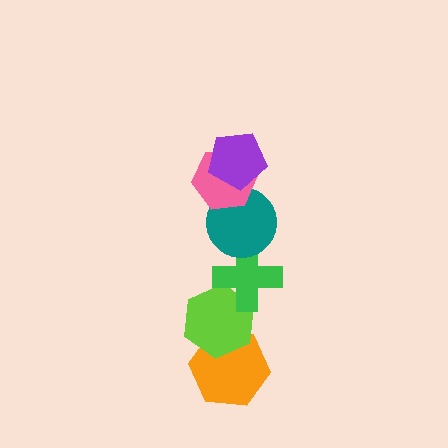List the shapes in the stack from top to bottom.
From top to bottom: the purple pentagon, the pink hexagon, the teal circle, the green cross, the lime hexagon, the orange hexagon.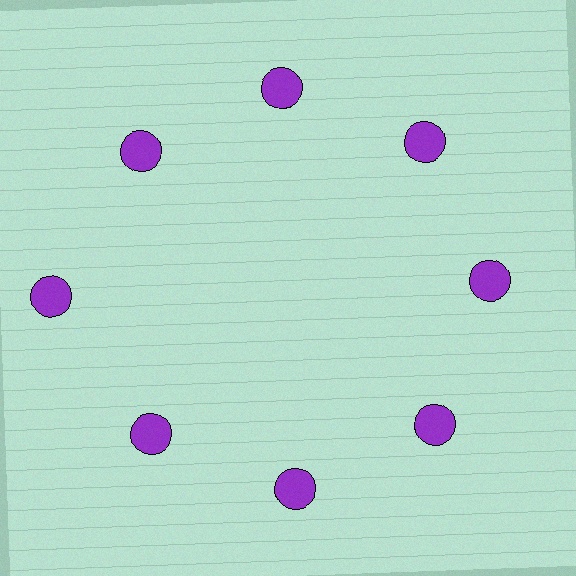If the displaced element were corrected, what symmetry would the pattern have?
It would have 8-fold rotational symmetry — the pattern would map onto itself every 45 degrees.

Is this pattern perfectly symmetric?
No. The 8 purple circles are arranged in a ring, but one element near the 9 o'clock position is pushed outward from the center, breaking the 8-fold rotational symmetry.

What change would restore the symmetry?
The symmetry would be restored by moving it inward, back onto the ring so that all 8 circles sit at equal angles and equal distance from the center.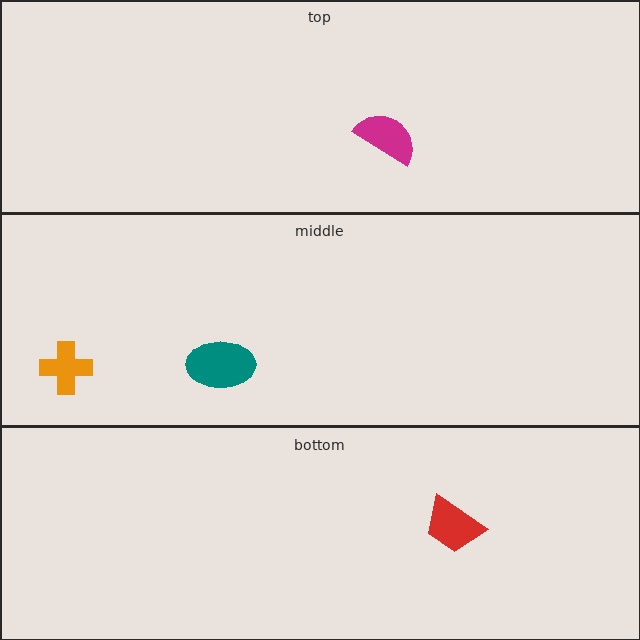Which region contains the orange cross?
The middle region.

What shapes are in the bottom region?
The red trapezoid.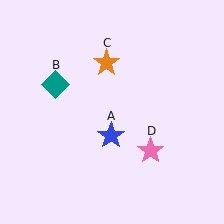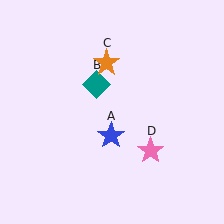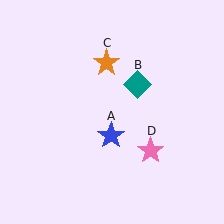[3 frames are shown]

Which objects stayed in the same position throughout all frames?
Blue star (object A) and orange star (object C) and pink star (object D) remained stationary.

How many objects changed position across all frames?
1 object changed position: teal diamond (object B).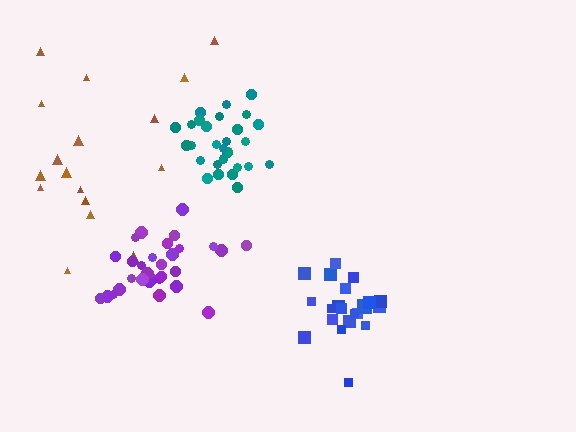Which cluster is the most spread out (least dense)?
Brown.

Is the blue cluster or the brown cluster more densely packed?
Blue.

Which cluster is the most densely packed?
Teal.